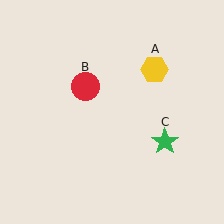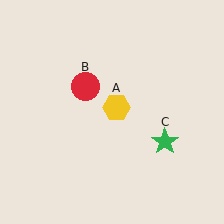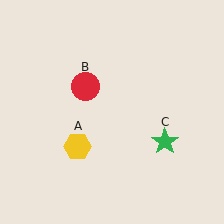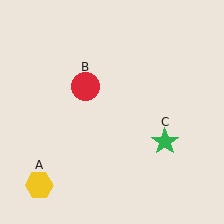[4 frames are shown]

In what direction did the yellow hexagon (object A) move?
The yellow hexagon (object A) moved down and to the left.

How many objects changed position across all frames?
1 object changed position: yellow hexagon (object A).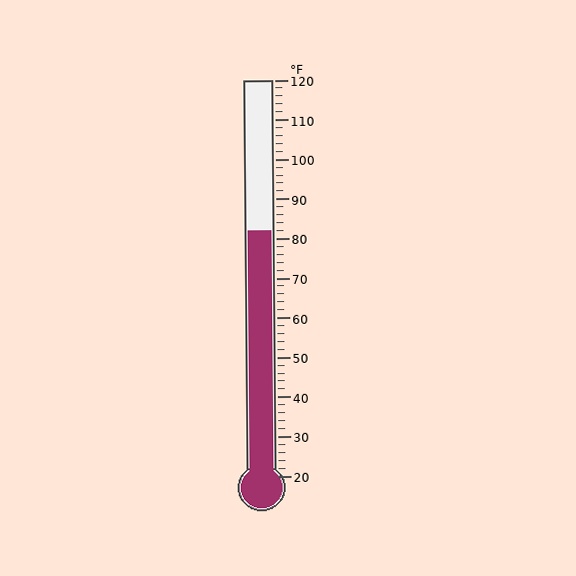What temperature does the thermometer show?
The thermometer shows approximately 82°F.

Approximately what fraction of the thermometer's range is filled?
The thermometer is filled to approximately 60% of its range.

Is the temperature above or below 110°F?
The temperature is below 110°F.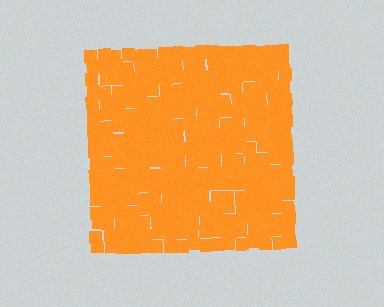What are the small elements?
The small elements are squares.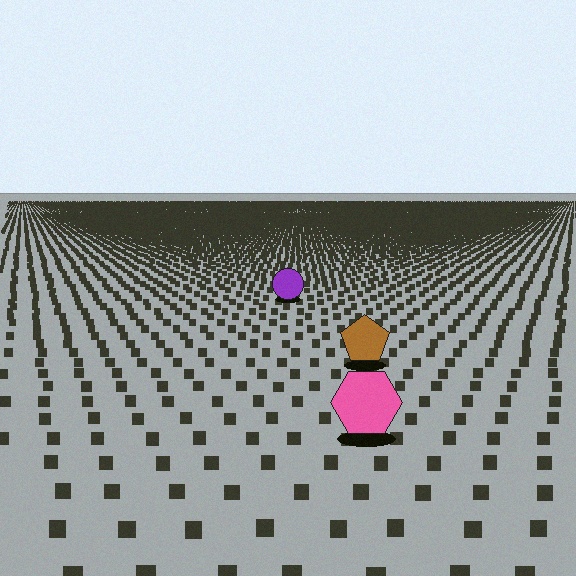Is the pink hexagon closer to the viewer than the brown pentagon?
Yes. The pink hexagon is closer — you can tell from the texture gradient: the ground texture is coarser near it.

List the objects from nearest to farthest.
From nearest to farthest: the pink hexagon, the brown pentagon, the purple circle.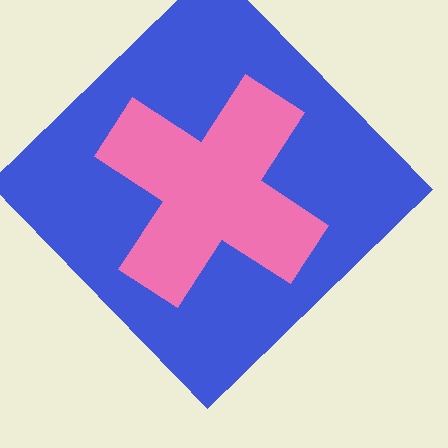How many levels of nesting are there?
2.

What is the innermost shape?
The pink cross.